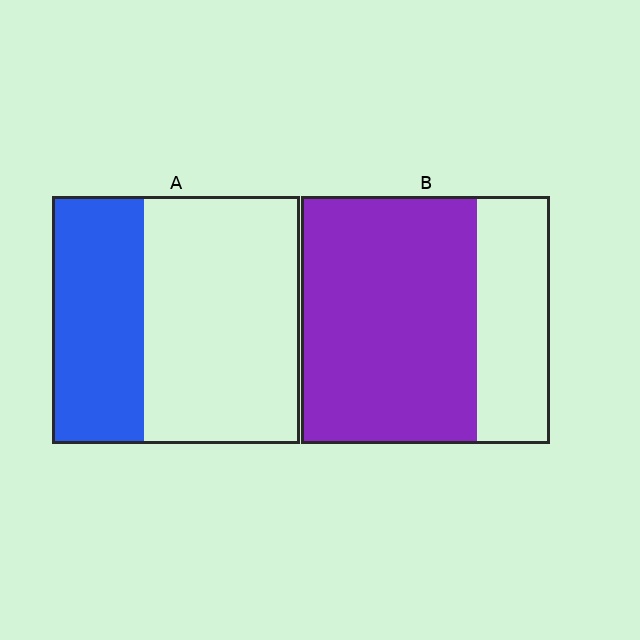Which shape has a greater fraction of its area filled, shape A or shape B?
Shape B.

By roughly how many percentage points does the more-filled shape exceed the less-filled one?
By roughly 35 percentage points (B over A).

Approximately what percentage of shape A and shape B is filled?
A is approximately 35% and B is approximately 70%.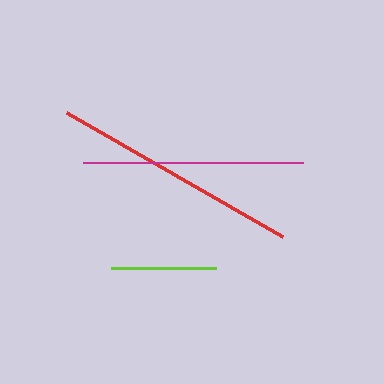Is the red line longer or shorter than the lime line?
The red line is longer than the lime line.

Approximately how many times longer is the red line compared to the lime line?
The red line is approximately 2.4 times the length of the lime line.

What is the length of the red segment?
The red segment is approximately 249 pixels long.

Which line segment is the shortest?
The lime line is the shortest at approximately 106 pixels.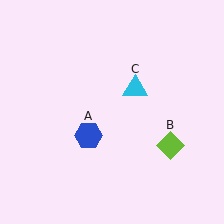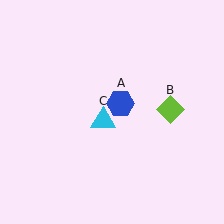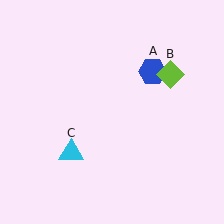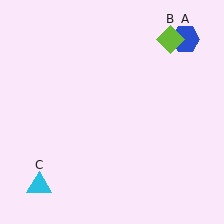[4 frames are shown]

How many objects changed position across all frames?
3 objects changed position: blue hexagon (object A), lime diamond (object B), cyan triangle (object C).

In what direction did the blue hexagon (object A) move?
The blue hexagon (object A) moved up and to the right.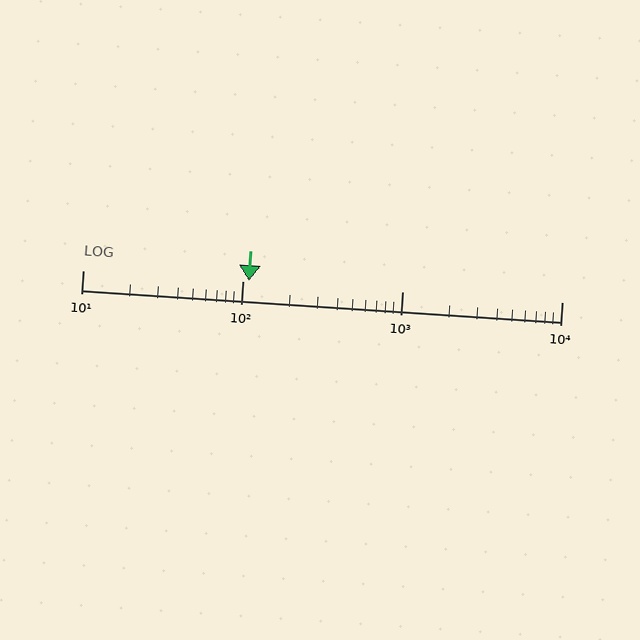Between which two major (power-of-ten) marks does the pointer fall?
The pointer is between 100 and 1000.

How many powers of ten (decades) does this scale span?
The scale spans 3 decades, from 10 to 10000.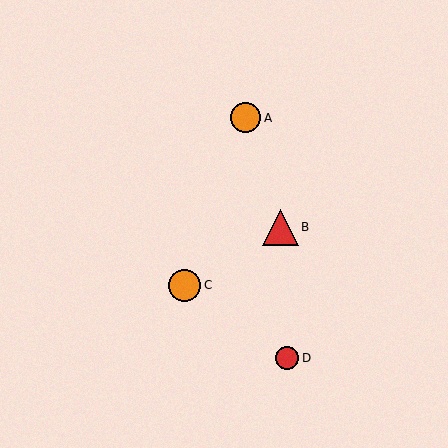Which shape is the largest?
The red triangle (labeled B) is the largest.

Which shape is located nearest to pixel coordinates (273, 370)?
The red circle (labeled D) at (287, 358) is nearest to that location.